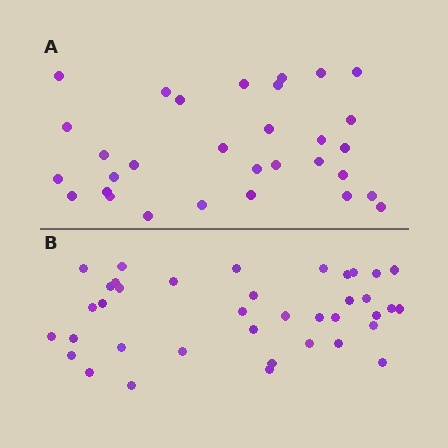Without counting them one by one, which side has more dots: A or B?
Region B (the bottom region) has more dots.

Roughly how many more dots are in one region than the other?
Region B has roughly 8 or so more dots than region A.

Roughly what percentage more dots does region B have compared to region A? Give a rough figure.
About 25% more.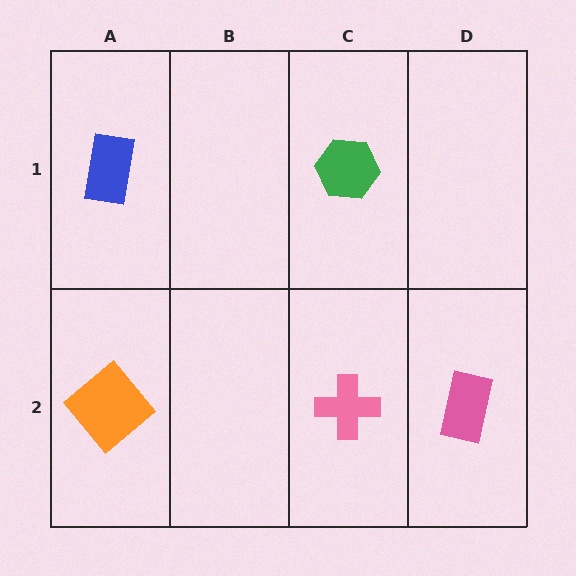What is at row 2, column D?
A pink rectangle.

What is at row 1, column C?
A green hexagon.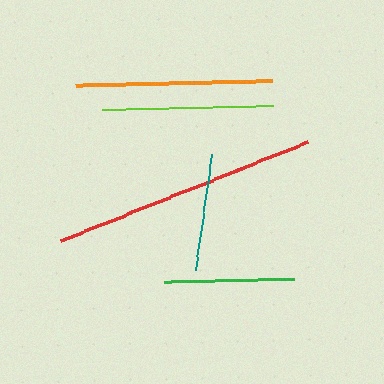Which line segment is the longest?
The red line is the longest at approximately 266 pixels.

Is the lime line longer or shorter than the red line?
The red line is longer than the lime line.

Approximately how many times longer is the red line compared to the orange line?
The red line is approximately 1.3 times the length of the orange line.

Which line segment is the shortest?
The teal line is the shortest at approximately 117 pixels.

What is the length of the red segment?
The red segment is approximately 266 pixels long.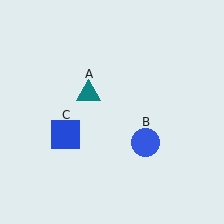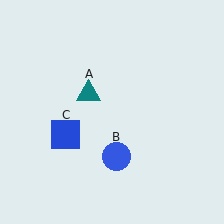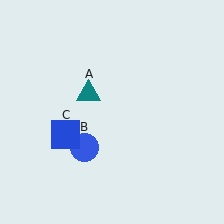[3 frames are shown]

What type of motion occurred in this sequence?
The blue circle (object B) rotated clockwise around the center of the scene.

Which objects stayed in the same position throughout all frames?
Teal triangle (object A) and blue square (object C) remained stationary.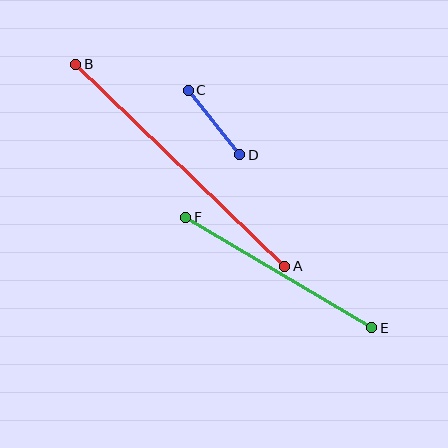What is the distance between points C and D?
The distance is approximately 83 pixels.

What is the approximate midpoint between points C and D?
The midpoint is at approximately (214, 123) pixels.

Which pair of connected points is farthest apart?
Points A and B are farthest apart.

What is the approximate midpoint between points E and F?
The midpoint is at approximately (279, 273) pixels.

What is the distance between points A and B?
The distance is approximately 290 pixels.